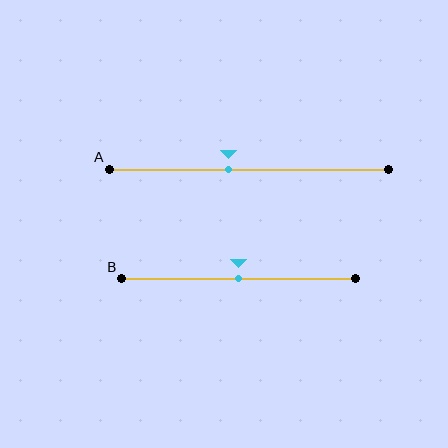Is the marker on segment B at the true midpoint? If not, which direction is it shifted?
Yes, the marker on segment B is at the true midpoint.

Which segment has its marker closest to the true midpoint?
Segment B has its marker closest to the true midpoint.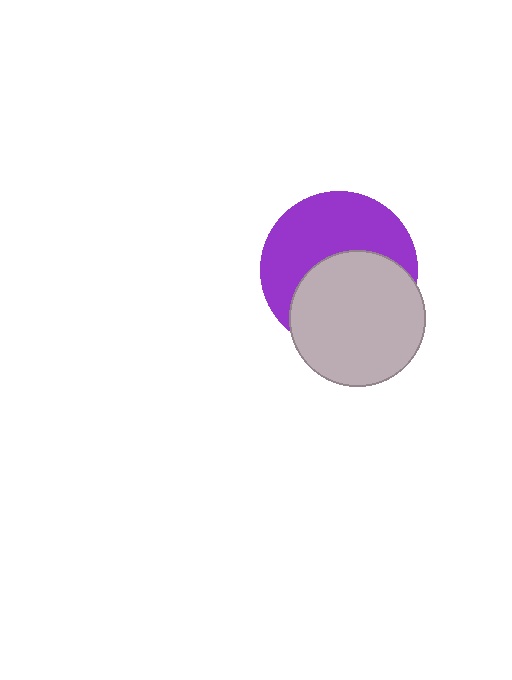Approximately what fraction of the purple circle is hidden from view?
Roughly 48% of the purple circle is hidden behind the light gray circle.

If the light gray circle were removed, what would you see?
You would see the complete purple circle.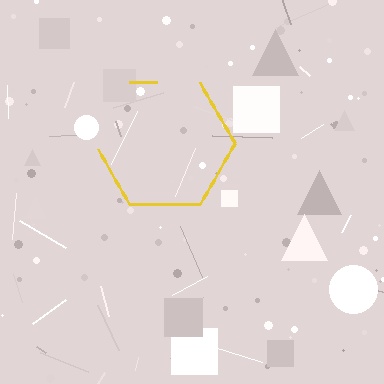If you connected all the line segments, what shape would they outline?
They would outline a hexagon.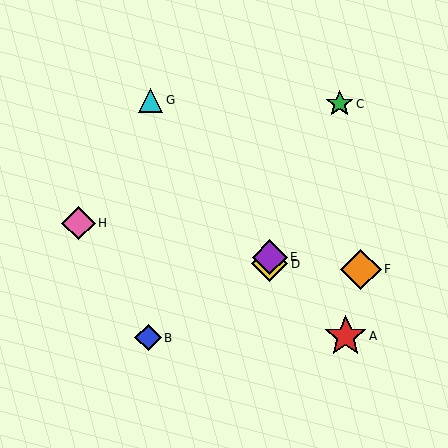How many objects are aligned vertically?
2 objects (D, E) are aligned vertically.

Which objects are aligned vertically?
Objects D, E are aligned vertically.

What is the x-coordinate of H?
Object H is at x≈79.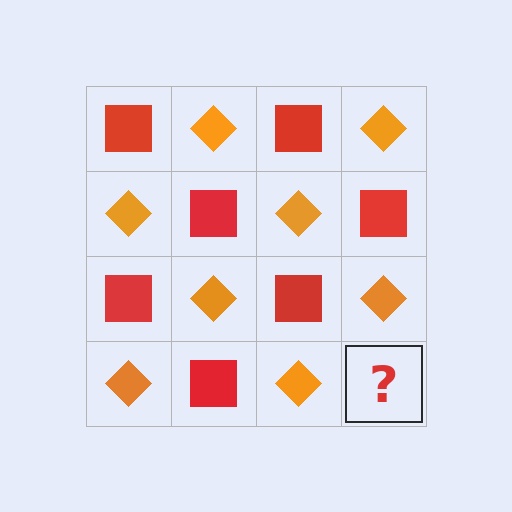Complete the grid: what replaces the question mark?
The question mark should be replaced with a red square.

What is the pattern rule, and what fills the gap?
The rule is that it alternates red square and orange diamond in a checkerboard pattern. The gap should be filled with a red square.